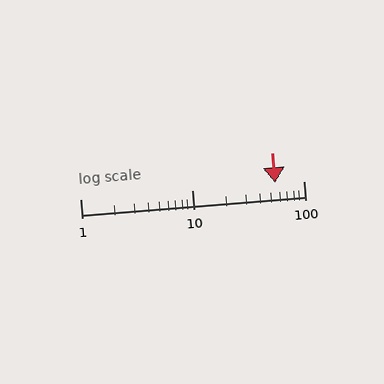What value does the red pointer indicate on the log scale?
The pointer indicates approximately 56.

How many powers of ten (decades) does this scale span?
The scale spans 2 decades, from 1 to 100.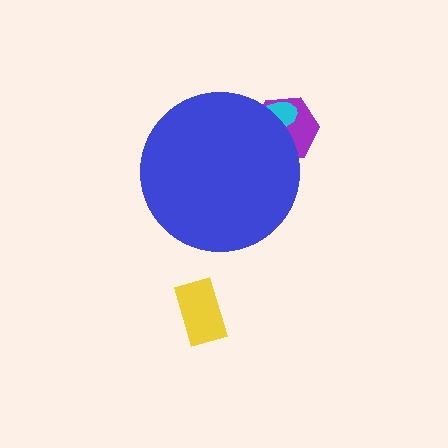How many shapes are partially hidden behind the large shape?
2 shapes are partially hidden.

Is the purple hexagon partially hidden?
Yes, the purple hexagon is partially hidden behind the blue circle.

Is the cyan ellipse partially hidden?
Yes, the cyan ellipse is partially hidden behind the blue circle.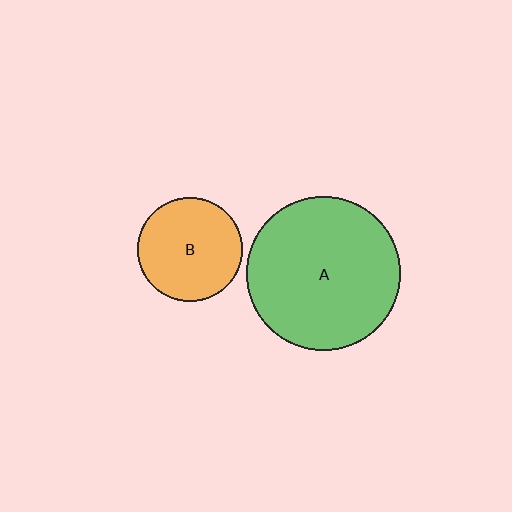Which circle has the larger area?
Circle A (green).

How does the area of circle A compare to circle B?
Approximately 2.2 times.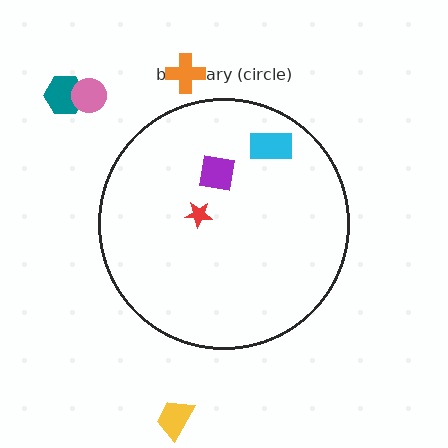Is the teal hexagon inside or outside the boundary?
Outside.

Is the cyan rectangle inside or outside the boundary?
Inside.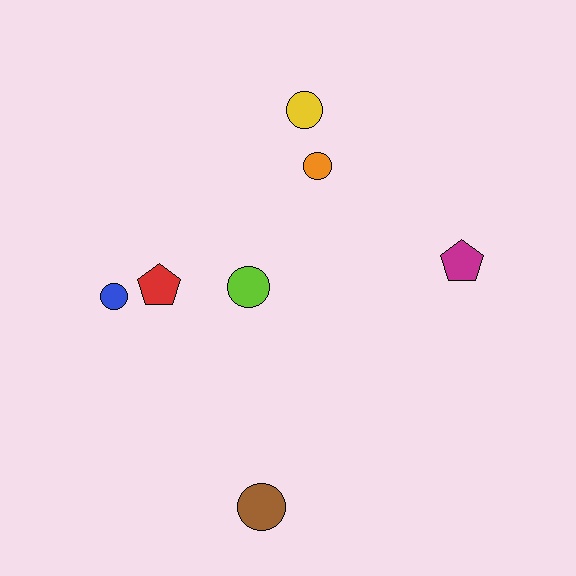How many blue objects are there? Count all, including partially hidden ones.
There is 1 blue object.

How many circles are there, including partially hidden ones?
There are 5 circles.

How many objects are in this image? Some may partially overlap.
There are 7 objects.